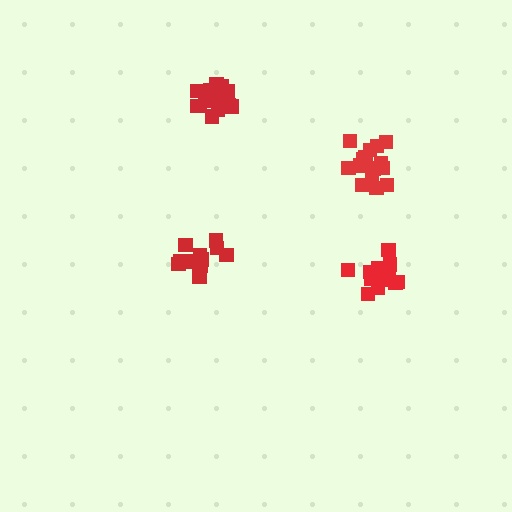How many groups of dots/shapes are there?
There are 4 groups.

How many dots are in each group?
Group 1: 15 dots, Group 2: 12 dots, Group 3: 13 dots, Group 4: 14 dots (54 total).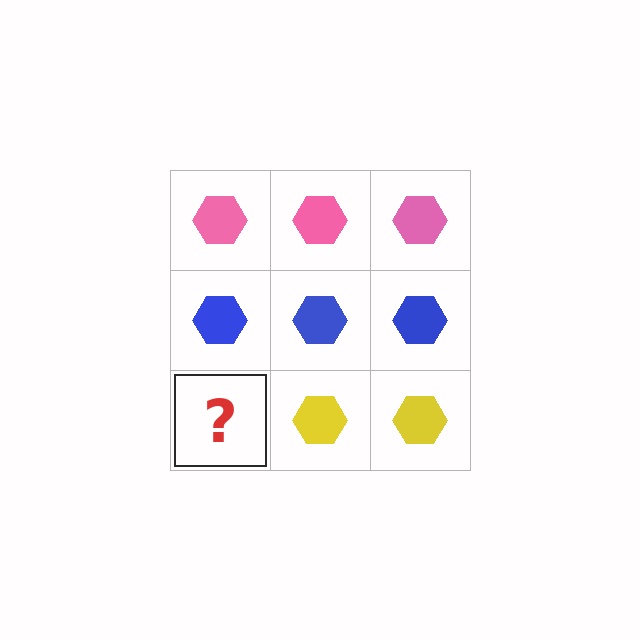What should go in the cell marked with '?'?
The missing cell should contain a yellow hexagon.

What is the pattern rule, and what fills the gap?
The rule is that each row has a consistent color. The gap should be filled with a yellow hexagon.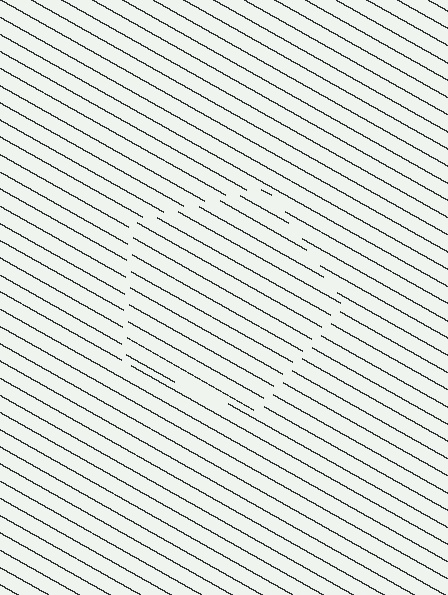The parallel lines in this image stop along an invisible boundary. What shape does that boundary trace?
An illusory pentagon. The interior of the shape contains the same grating, shifted by half a period — the contour is defined by the phase discontinuity where line-ends from the inner and outer gratings abut.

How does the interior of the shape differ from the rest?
The interior of the shape contains the same grating, shifted by half a period — the contour is defined by the phase discontinuity where line-ends from the inner and outer gratings abut.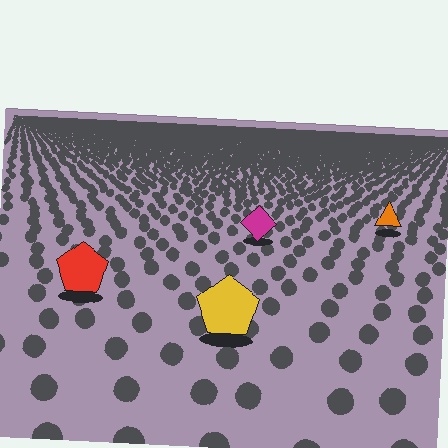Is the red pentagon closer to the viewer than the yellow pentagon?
No. The yellow pentagon is closer — you can tell from the texture gradient: the ground texture is coarser near it.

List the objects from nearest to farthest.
From nearest to farthest: the yellow pentagon, the red pentagon, the magenta diamond, the orange triangle.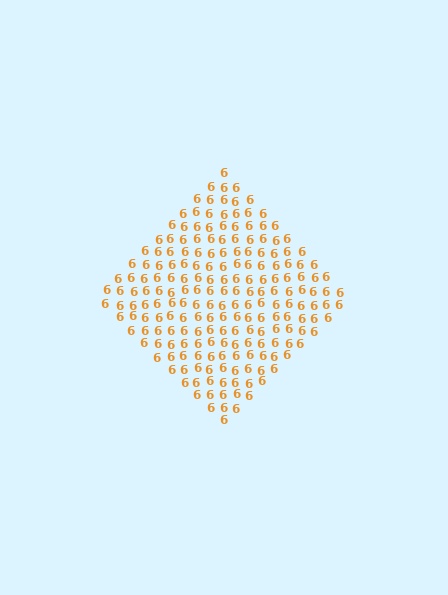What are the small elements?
The small elements are digit 6's.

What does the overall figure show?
The overall figure shows a diamond.